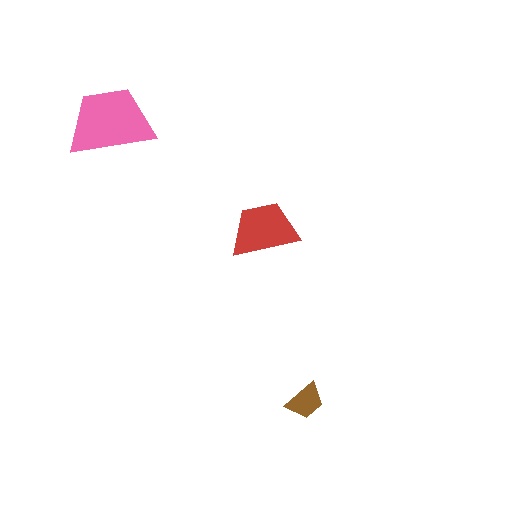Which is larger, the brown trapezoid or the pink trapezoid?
The pink one.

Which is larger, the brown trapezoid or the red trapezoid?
The red one.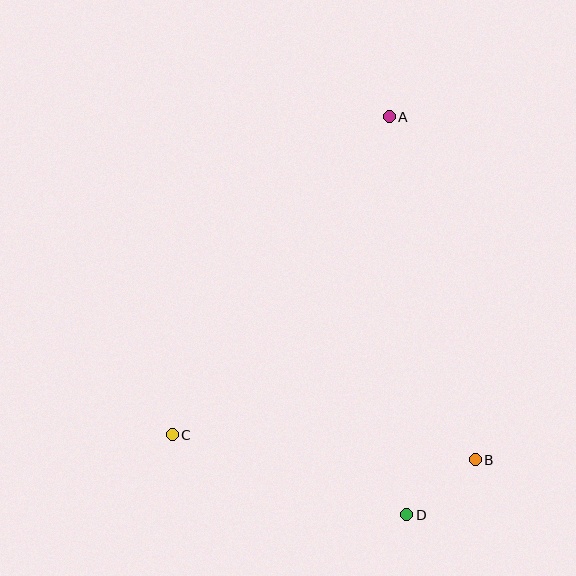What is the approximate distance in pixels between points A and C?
The distance between A and C is approximately 385 pixels.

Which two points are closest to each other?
Points B and D are closest to each other.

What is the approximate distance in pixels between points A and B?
The distance between A and B is approximately 354 pixels.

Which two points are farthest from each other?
Points A and D are farthest from each other.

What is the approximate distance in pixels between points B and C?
The distance between B and C is approximately 304 pixels.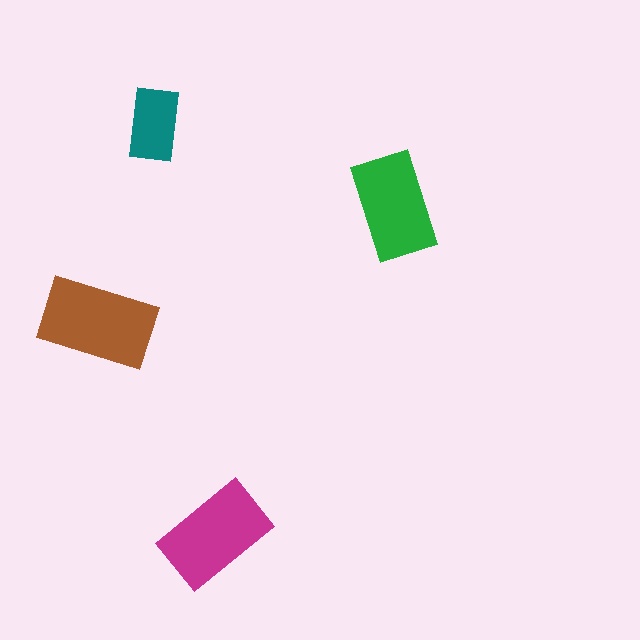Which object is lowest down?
The magenta rectangle is bottommost.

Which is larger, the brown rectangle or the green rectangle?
The brown one.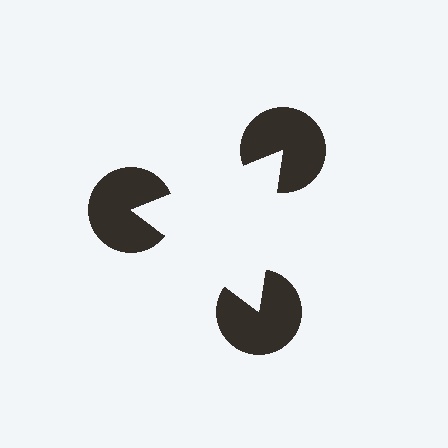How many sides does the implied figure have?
3 sides.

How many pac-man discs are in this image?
There are 3 — one at each vertex of the illusory triangle.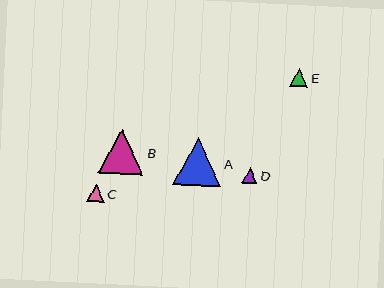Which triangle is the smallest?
Triangle D is the smallest with a size of approximately 15 pixels.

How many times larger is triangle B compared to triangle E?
Triangle B is approximately 2.5 times the size of triangle E.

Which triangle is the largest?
Triangle A is the largest with a size of approximately 48 pixels.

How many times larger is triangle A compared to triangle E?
Triangle A is approximately 2.7 times the size of triangle E.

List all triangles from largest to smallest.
From largest to smallest: A, B, E, C, D.